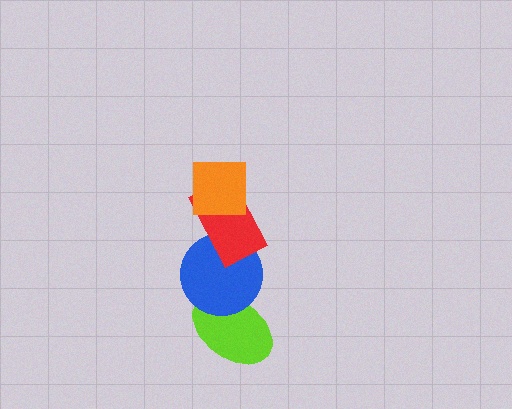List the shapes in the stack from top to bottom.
From top to bottom: the orange square, the red rectangle, the blue circle, the lime ellipse.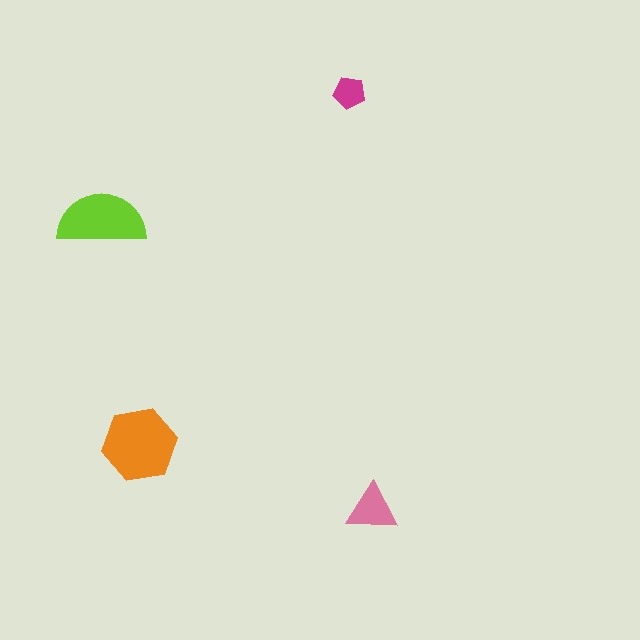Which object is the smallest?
The magenta pentagon.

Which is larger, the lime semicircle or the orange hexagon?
The orange hexagon.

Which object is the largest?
The orange hexagon.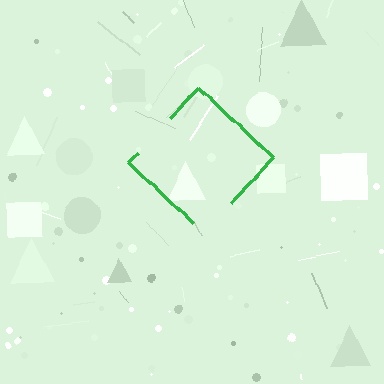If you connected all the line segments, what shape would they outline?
They would outline a diamond.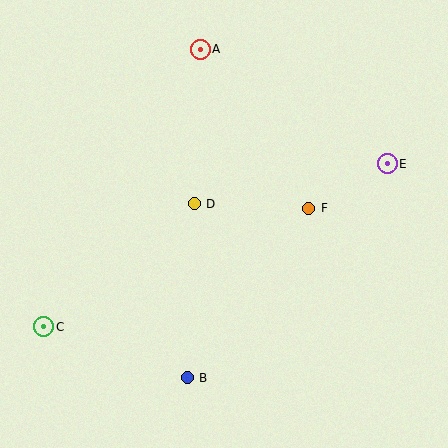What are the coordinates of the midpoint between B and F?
The midpoint between B and F is at (248, 293).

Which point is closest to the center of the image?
Point D at (194, 204) is closest to the center.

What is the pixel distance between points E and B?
The distance between E and B is 293 pixels.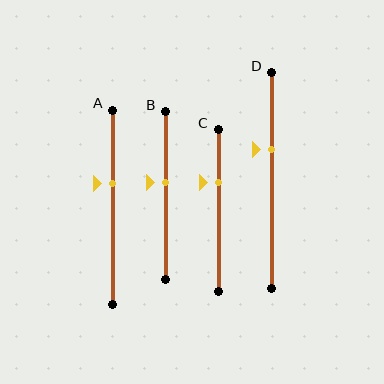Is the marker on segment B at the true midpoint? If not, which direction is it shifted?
No, the marker on segment B is shifted upward by about 8% of the segment length.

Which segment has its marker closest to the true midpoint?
Segment B has its marker closest to the true midpoint.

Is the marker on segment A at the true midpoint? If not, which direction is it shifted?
No, the marker on segment A is shifted upward by about 13% of the segment length.